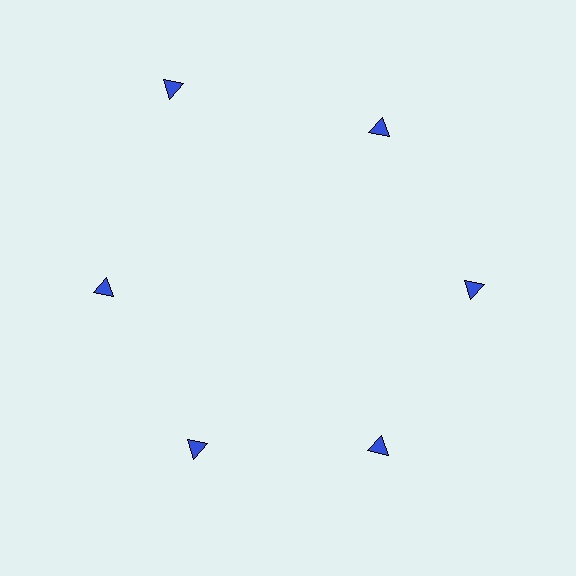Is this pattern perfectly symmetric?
No. The 6 blue triangles are arranged in a ring, but one element near the 11 o'clock position is pushed outward from the center, breaking the 6-fold rotational symmetry.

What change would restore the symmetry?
The symmetry would be restored by moving it inward, back onto the ring so that all 6 triangles sit at equal angles and equal distance from the center.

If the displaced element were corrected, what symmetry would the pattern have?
It would have 6-fold rotational symmetry — the pattern would map onto itself every 60 degrees.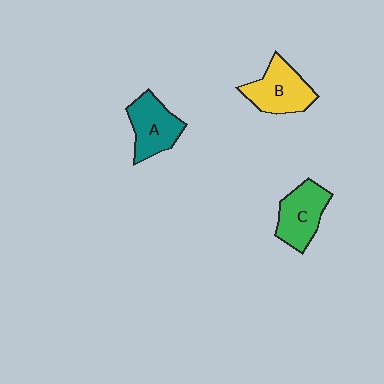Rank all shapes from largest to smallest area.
From largest to smallest: B (yellow), C (green), A (teal).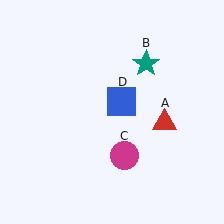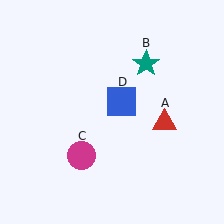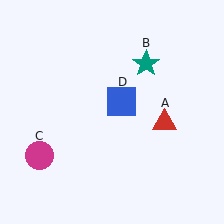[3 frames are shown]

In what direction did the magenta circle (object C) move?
The magenta circle (object C) moved left.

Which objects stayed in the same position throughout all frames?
Red triangle (object A) and teal star (object B) and blue square (object D) remained stationary.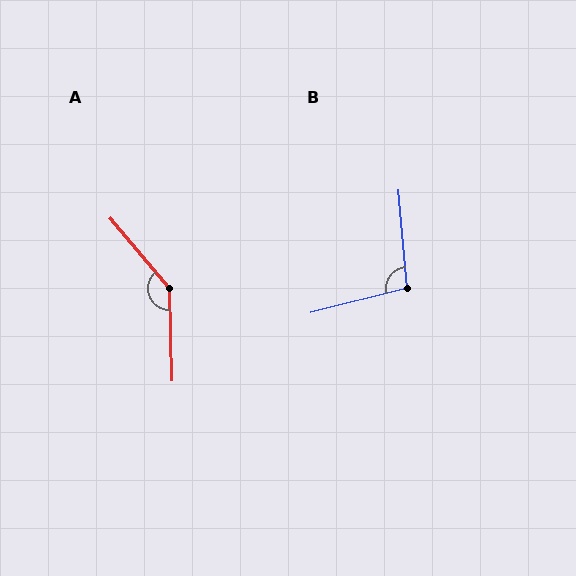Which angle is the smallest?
B, at approximately 99 degrees.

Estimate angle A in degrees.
Approximately 141 degrees.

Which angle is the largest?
A, at approximately 141 degrees.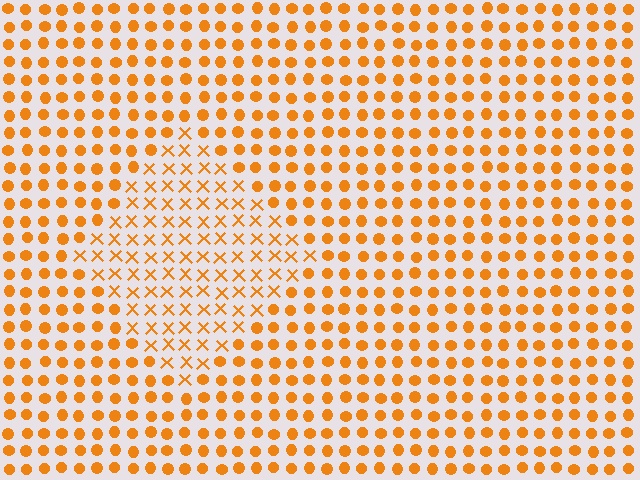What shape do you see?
I see a diamond.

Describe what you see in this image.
The image is filled with small orange elements arranged in a uniform grid. A diamond-shaped region contains X marks, while the surrounding area contains circles. The boundary is defined purely by the change in element shape.